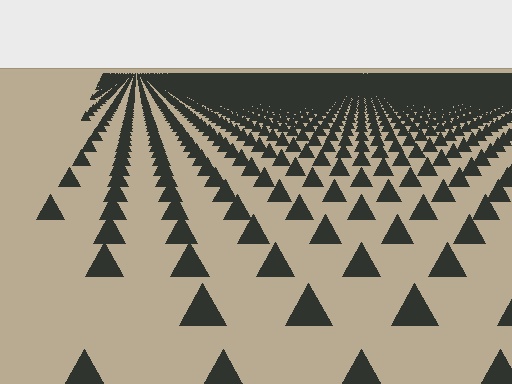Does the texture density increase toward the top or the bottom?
Density increases toward the top.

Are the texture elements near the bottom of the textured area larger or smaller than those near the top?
Larger. Near the bottom, elements are closer to the viewer and appear at a bigger on-screen size.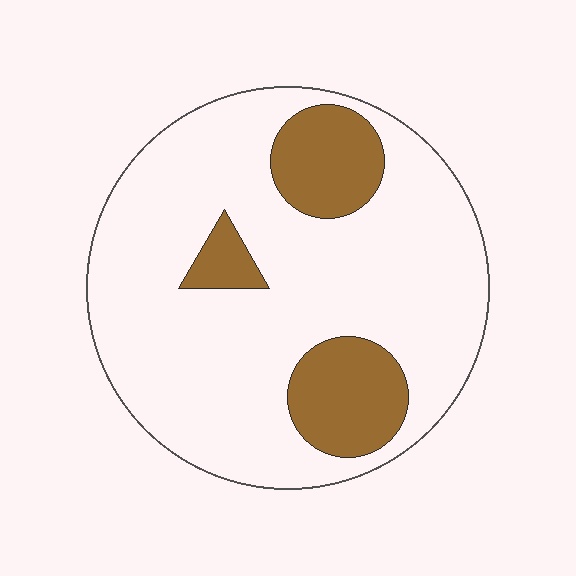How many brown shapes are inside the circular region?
3.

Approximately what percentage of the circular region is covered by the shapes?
Approximately 20%.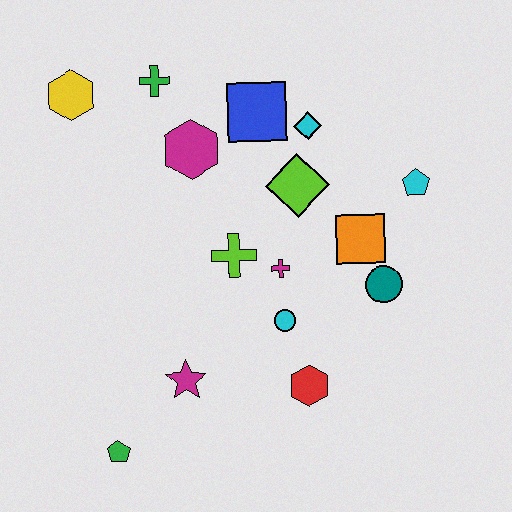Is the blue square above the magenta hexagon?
Yes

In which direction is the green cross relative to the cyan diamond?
The green cross is to the left of the cyan diamond.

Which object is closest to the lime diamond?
The cyan diamond is closest to the lime diamond.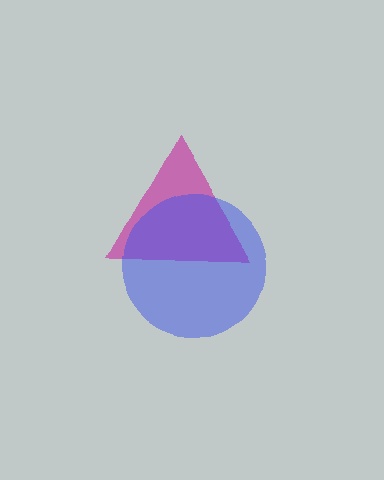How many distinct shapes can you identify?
There are 2 distinct shapes: a magenta triangle, a blue circle.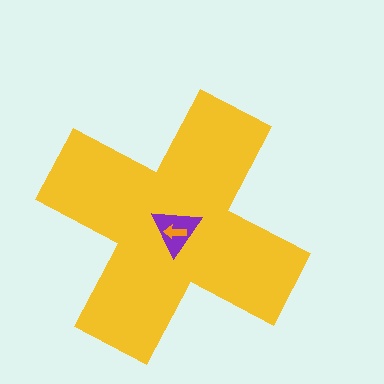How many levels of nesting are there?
3.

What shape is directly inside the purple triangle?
The orange arrow.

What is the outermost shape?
The yellow cross.